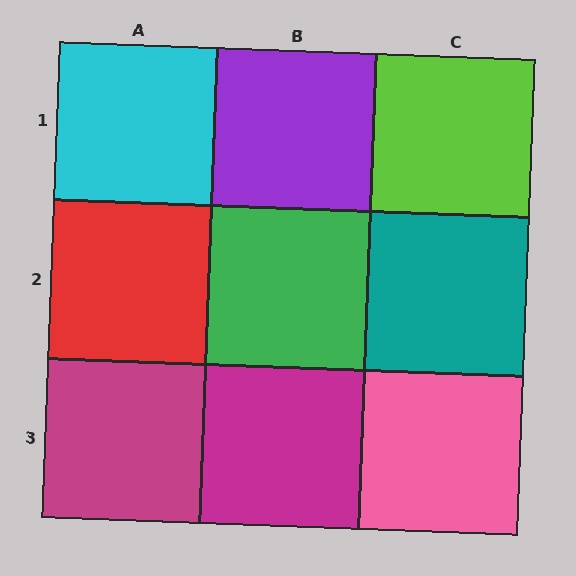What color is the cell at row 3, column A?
Magenta.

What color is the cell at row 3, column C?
Pink.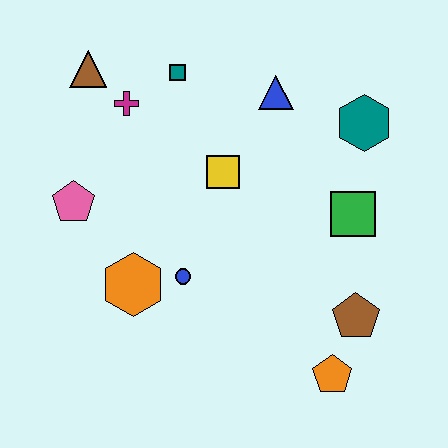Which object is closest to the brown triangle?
The magenta cross is closest to the brown triangle.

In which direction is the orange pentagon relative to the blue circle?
The orange pentagon is to the right of the blue circle.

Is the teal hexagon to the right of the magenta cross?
Yes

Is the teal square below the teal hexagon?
No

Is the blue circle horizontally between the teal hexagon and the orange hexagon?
Yes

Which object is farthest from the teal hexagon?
The pink pentagon is farthest from the teal hexagon.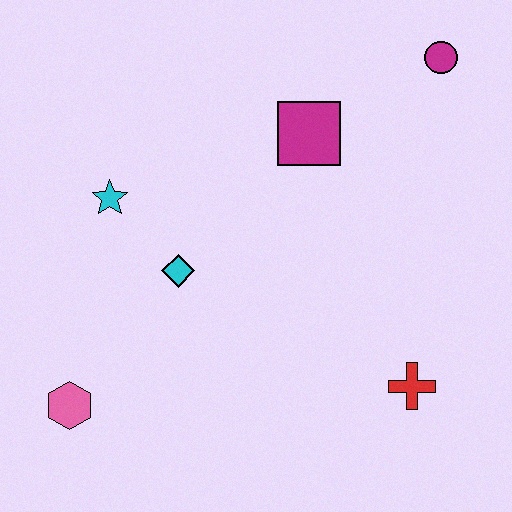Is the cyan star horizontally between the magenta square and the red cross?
No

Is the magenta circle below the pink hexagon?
No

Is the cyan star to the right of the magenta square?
No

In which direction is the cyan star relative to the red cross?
The cyan star is to the left of the red cross.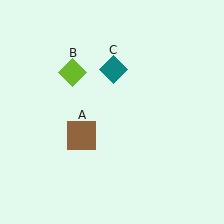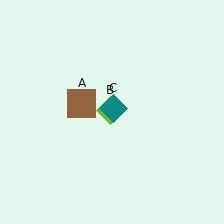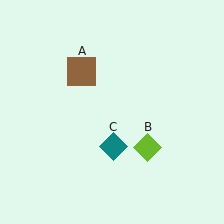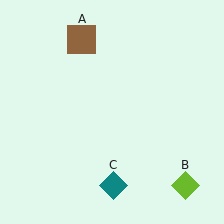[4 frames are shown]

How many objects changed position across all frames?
3 objects changed position: brown square (object A), lime diamond (object B), teal diamond (object C).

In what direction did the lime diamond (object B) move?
The lime diamond (object B) moved down and to the right.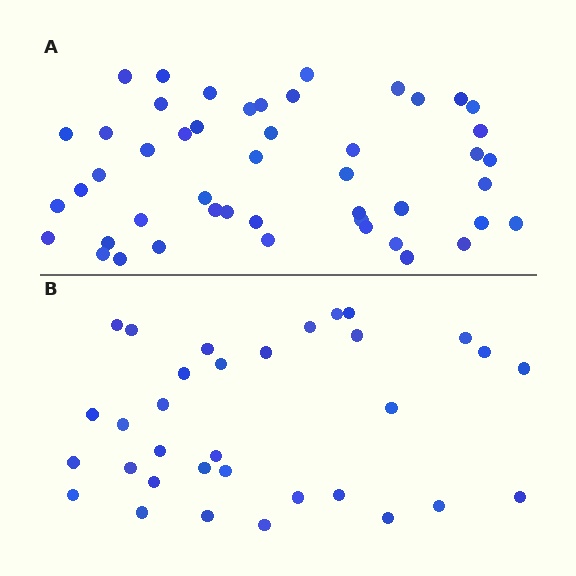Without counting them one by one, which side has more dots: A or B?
Region A (the top region) has more dots.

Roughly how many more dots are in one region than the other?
Region A has approximately 15 more dots than region B.